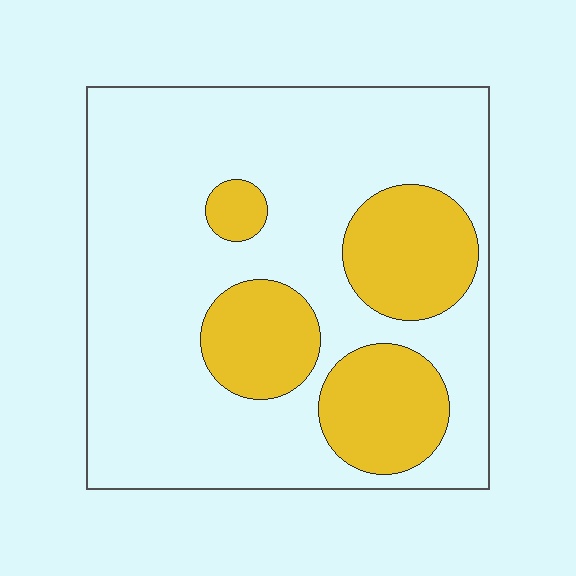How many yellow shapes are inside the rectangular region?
4.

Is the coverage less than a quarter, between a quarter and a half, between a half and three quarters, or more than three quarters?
Between a quarter and a half.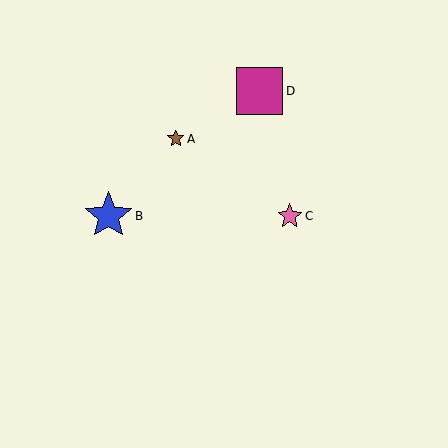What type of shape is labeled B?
Shape B is a blue star.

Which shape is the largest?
The blue star (labeled B) is the largest.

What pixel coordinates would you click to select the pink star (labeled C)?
Click at (290, 216) to select the pink star C.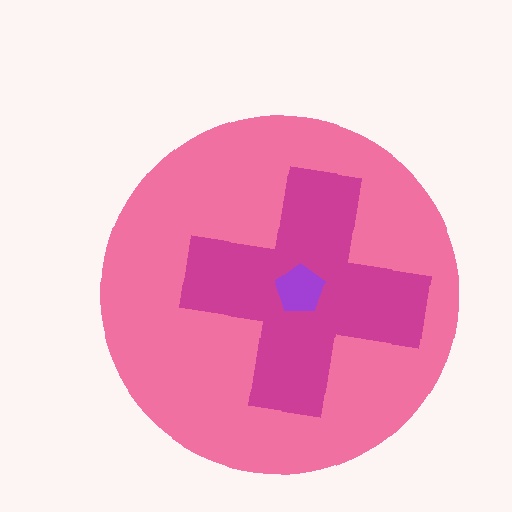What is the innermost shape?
The purple pentagon.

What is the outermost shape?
The pink circle.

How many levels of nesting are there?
3.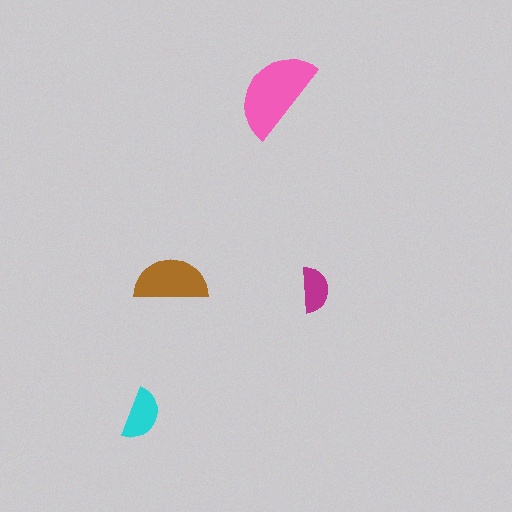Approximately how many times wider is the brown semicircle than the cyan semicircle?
About 1.5 times wider.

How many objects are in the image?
There are 4 objects in the image.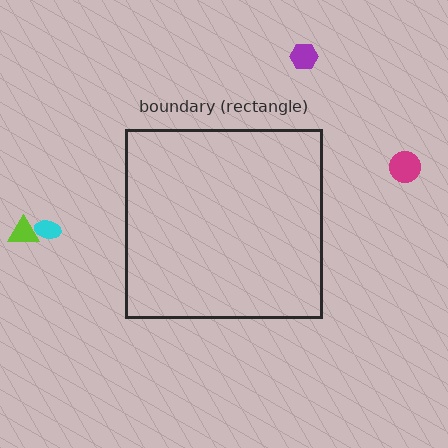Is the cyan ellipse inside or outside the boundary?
Outside.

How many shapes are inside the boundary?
0 inside, 4 outside.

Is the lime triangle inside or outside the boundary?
Outside.